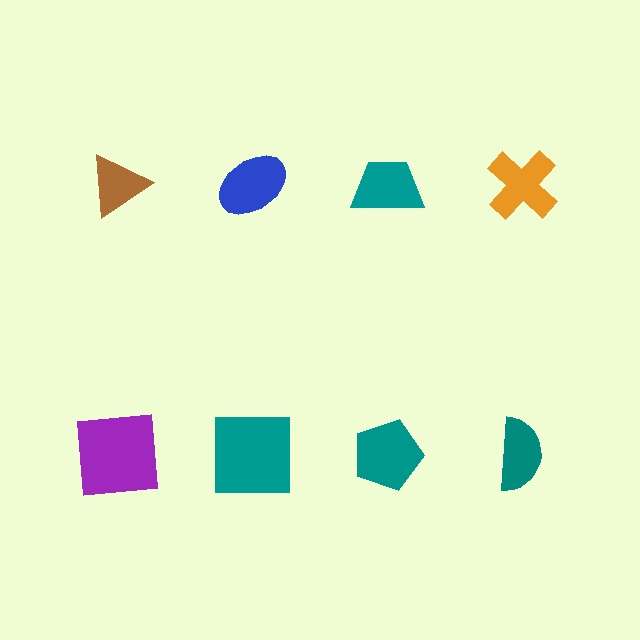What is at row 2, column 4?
A teal semicircle.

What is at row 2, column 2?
A teal square.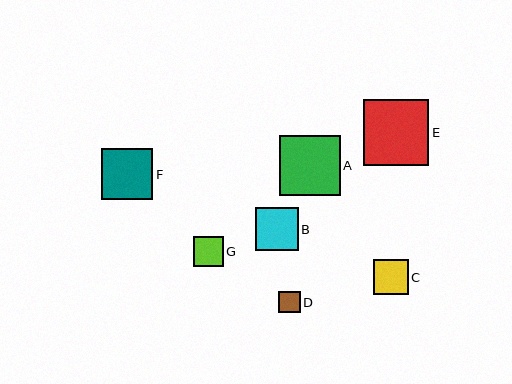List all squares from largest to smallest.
From largest to smallest: E, A, F, B, C, G, D.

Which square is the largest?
Square E is the largest with a size of approximately 66 pixels.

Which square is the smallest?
Square D is the smallest with a size of approximately 21 pixels.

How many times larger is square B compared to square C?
Square B is approximately 1.2 times the size of square C.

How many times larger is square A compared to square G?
Square A is approximately 2.0 times the size of square G.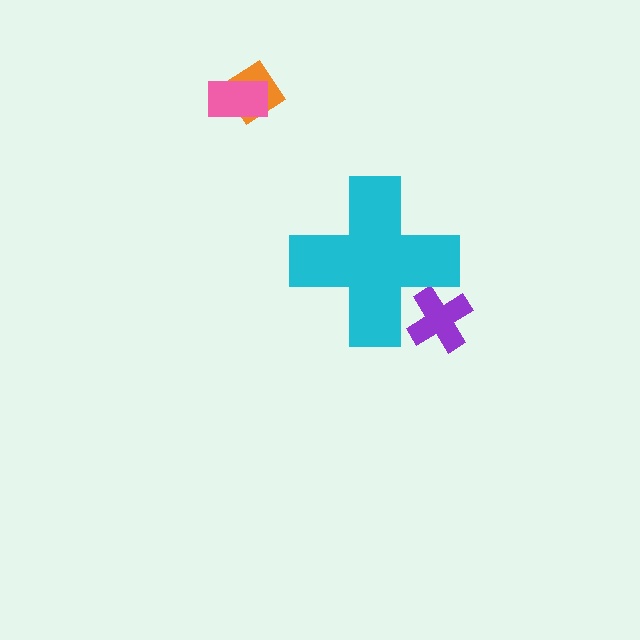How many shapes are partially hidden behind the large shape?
1 shape is partially hidden.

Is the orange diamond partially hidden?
No, the orange diamond is fully visible.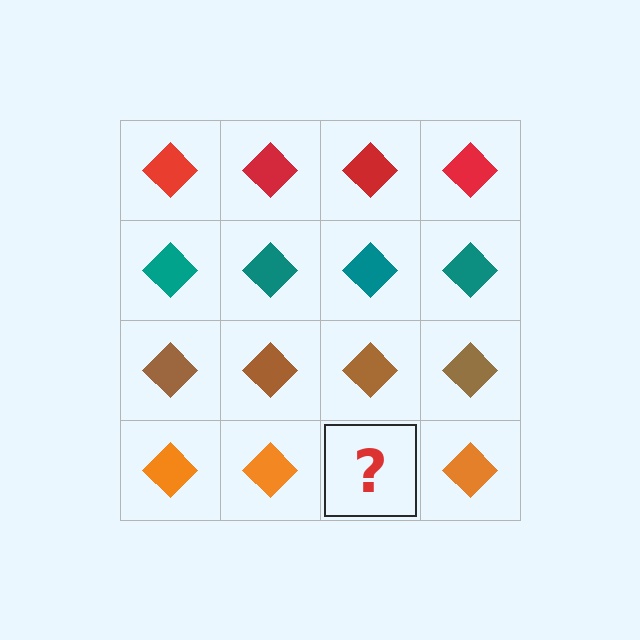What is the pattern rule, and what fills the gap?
The rule is that each row has a consistent color. The gap should be filled with an orange diamond.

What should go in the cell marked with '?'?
The missing cell should contain an orange diamond.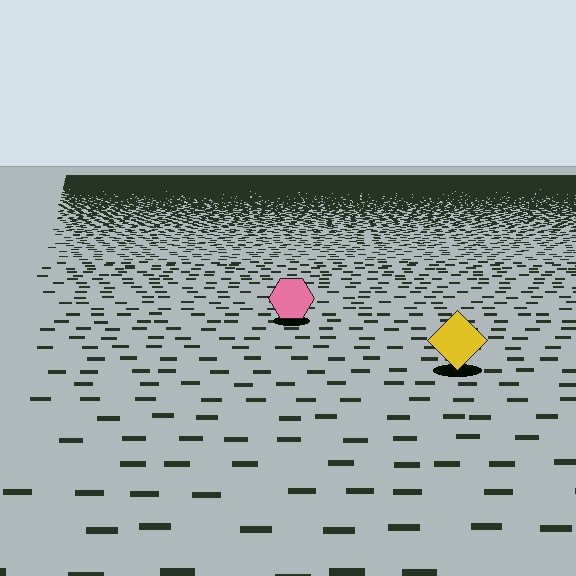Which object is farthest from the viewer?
The pink hexagon is farthest from the viewer. It appears smaller and the ground texture around it is denser.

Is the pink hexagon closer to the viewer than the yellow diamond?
No. The yellow diamond is closer — you can tell from the texture gradient: the ground texture is coarser near it.